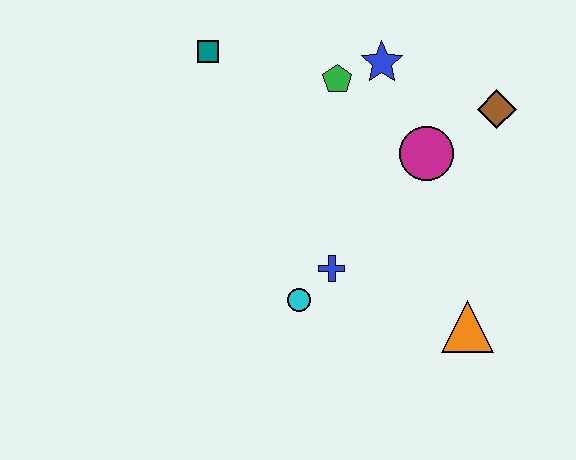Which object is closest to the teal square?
The green pentagon is closest to the teal square.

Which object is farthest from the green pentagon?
The orange triangle is farthest from the green pentagon.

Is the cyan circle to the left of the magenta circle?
Yes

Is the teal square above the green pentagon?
Yes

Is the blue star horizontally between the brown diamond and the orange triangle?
No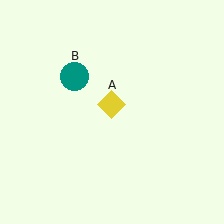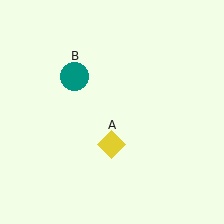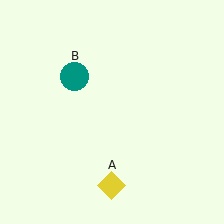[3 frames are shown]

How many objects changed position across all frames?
1 object changed position: yellow diamond (object A).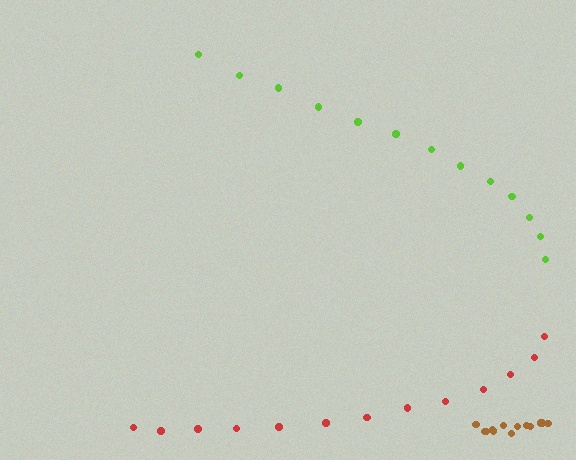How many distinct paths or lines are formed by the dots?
There are 3 distinct paths.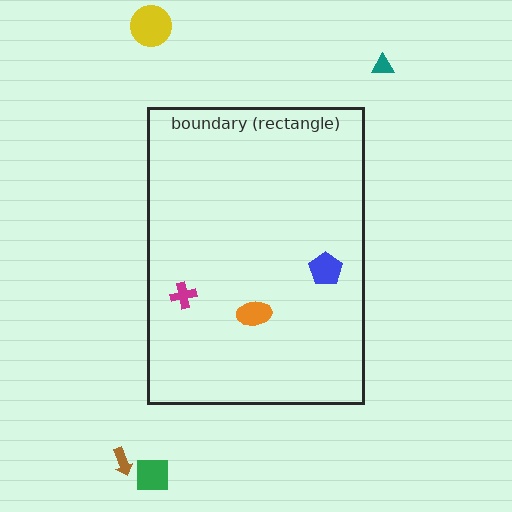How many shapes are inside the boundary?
3 inside, 4 outside.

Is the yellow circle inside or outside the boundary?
Outside.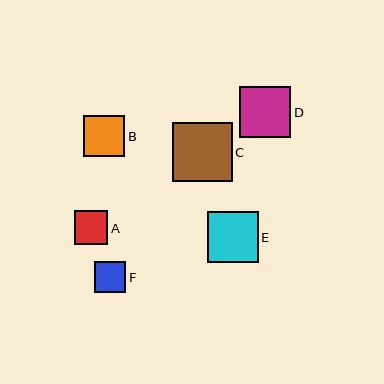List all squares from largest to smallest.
From largest to smallest: C, E, D, B, A, F.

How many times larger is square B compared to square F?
Square B is approximately 1.3 times the size of square F.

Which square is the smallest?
Square F is the smallest with a size of approximately 31 pixels.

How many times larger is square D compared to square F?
Square D is approximately 1.6 times the size of square F.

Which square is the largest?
Square C is the largest with a size of approximately 59 pixels.